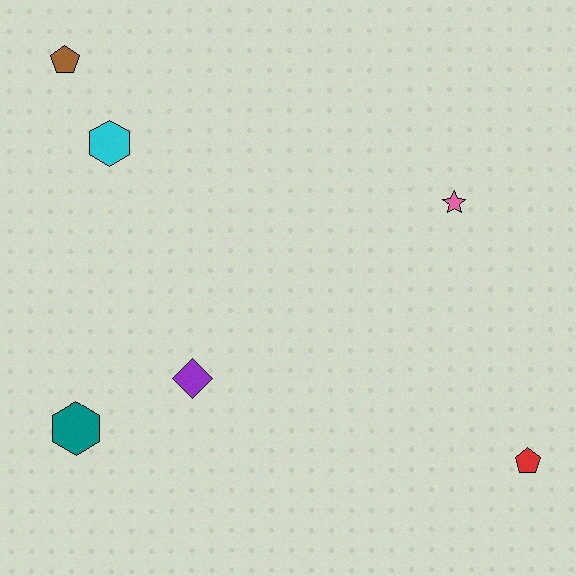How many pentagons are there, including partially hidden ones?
There are 2 pentagons.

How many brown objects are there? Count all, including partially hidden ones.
There is 1 brown object.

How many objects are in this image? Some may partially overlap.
There are 6 objects.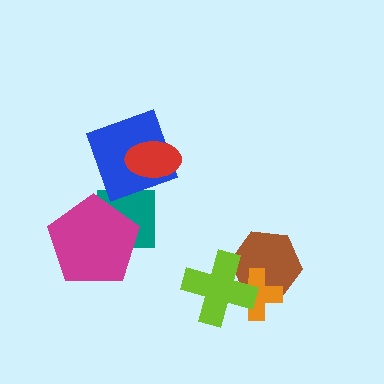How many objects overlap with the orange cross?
2 objects overlap with the orange cross.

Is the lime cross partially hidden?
No, no other shape covers it.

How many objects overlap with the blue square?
1 object overlaps with the blue square.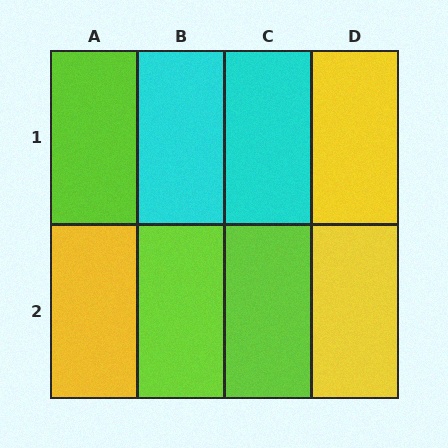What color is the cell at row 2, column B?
Lime.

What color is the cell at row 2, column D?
Yellow.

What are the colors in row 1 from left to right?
Lime, cyan, cyan, yellow.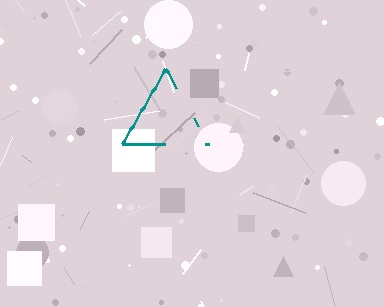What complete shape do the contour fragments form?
The contour fragments form a triangle.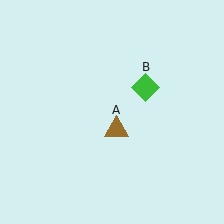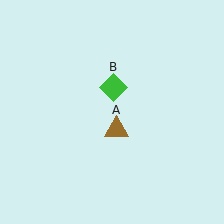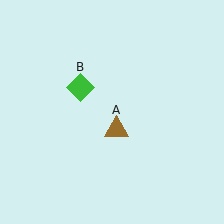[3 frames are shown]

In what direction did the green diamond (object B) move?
The green diamond (object B) moved left.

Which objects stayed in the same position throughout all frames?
Brown triangle (object A) remained stationary.